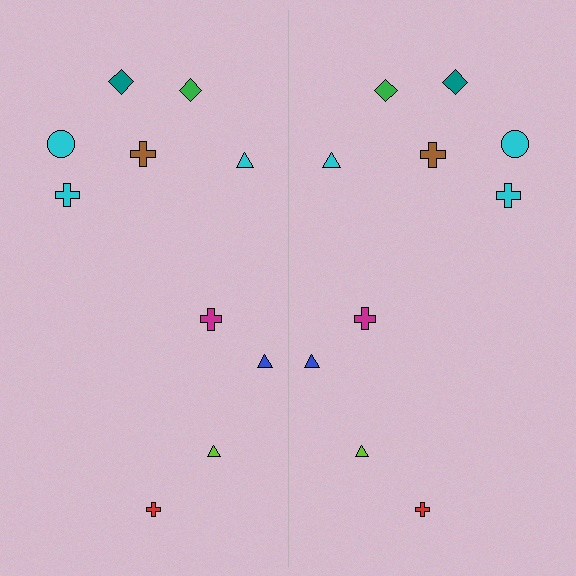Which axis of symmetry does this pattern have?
The pattern has a vertical axis of symmetry running through the center of the image.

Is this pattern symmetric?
Yes, this pattern has bilateral (reflection) symmetry.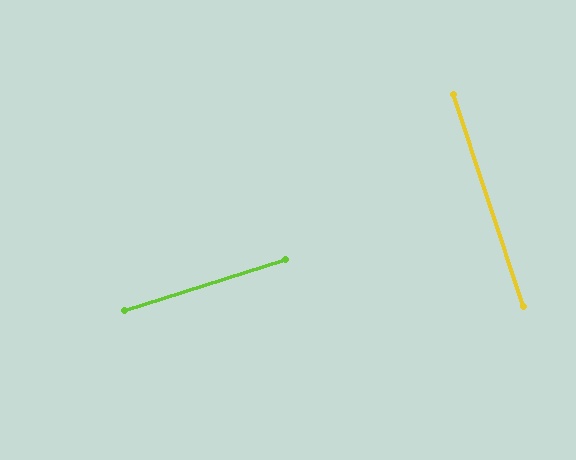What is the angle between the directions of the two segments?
Approximately 89 degrees.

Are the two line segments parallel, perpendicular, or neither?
Perpendicular — they meet at approximately 89°.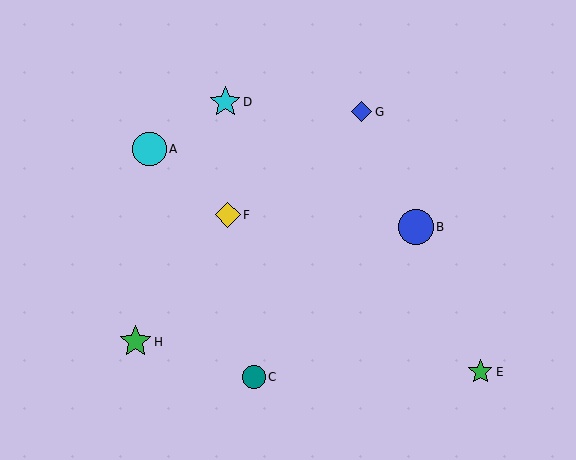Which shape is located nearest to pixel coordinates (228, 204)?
The yellow diamond (labeled F) at (228, 215) is nearest to that location.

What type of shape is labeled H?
Shape H is a green star.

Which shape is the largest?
The blue circle (labeled B) is the largest.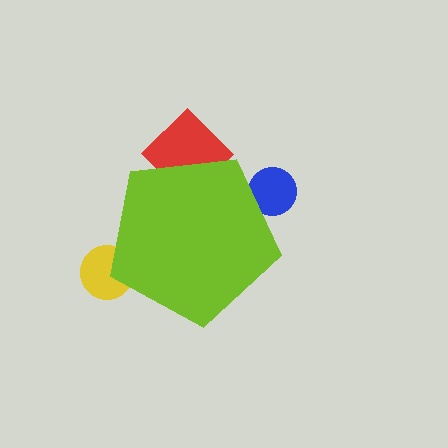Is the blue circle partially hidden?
Yes, the blue circle is partially hidden behind the lime pentagon.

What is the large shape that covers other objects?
A lime pentagon.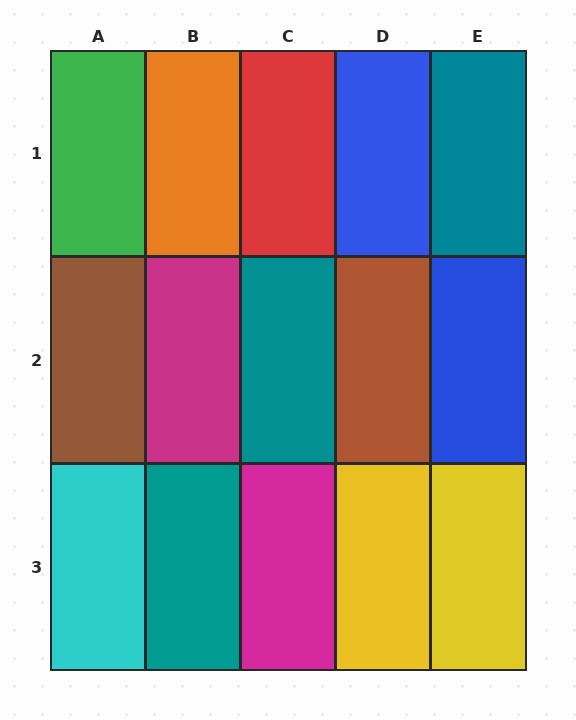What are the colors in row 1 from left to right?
Green, orange, red, blue, teal.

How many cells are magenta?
2 cells are magenta.